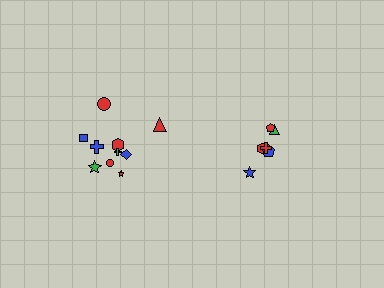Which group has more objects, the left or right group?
The left group.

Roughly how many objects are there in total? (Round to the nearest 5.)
Roughly 15 objects in total.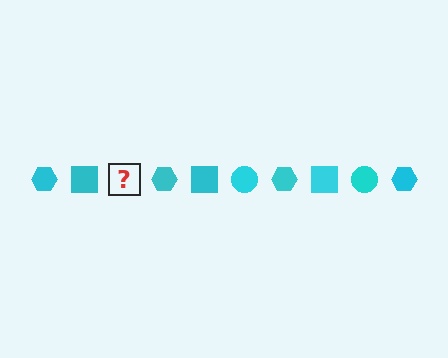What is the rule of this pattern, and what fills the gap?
The rule is that the pattern cycles through hexagon, square, circle shapes in cyan. The gap should be filled with a cyan circle.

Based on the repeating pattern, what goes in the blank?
The blank should be a cyan circle.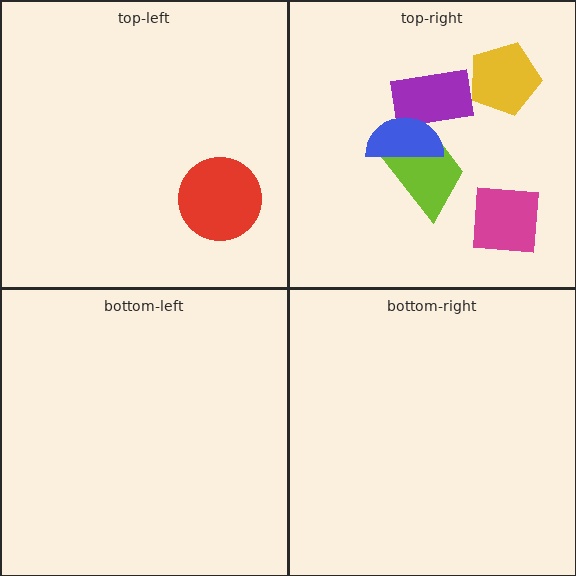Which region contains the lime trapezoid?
The top-right region.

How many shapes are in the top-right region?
5.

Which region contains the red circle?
The top-left region.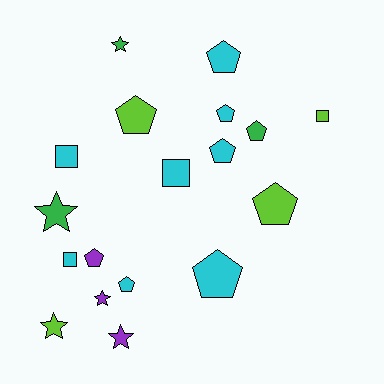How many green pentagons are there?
There is 1 green pentagon.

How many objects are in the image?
There are 18 objects.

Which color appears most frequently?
Cyan, with 8 objects.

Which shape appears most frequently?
Pentagon, with 9 objects.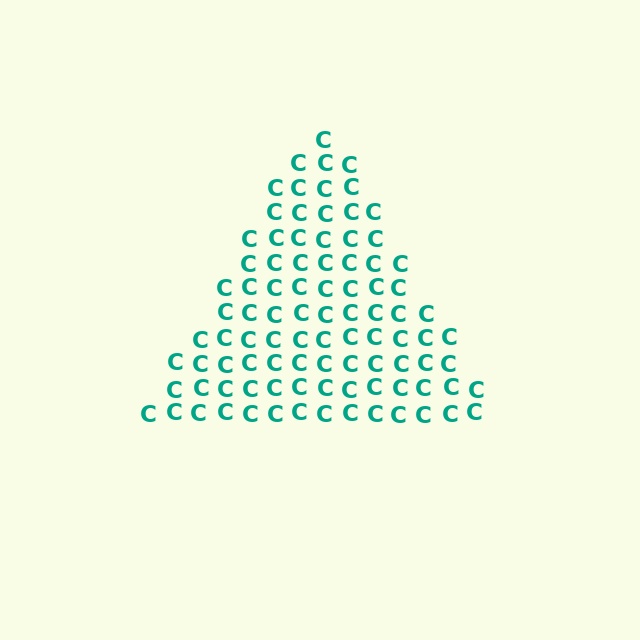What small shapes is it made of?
It is made of small letter C's.